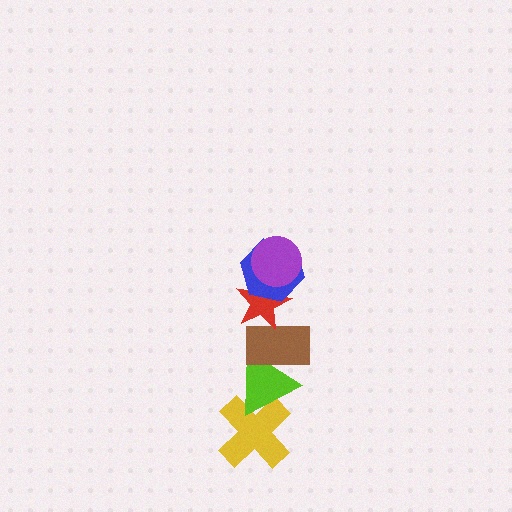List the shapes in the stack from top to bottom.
From top to bottom: the purple circle, the blue hexagon, the red star, the brown rectangle, the lime triangle, the yellow cross.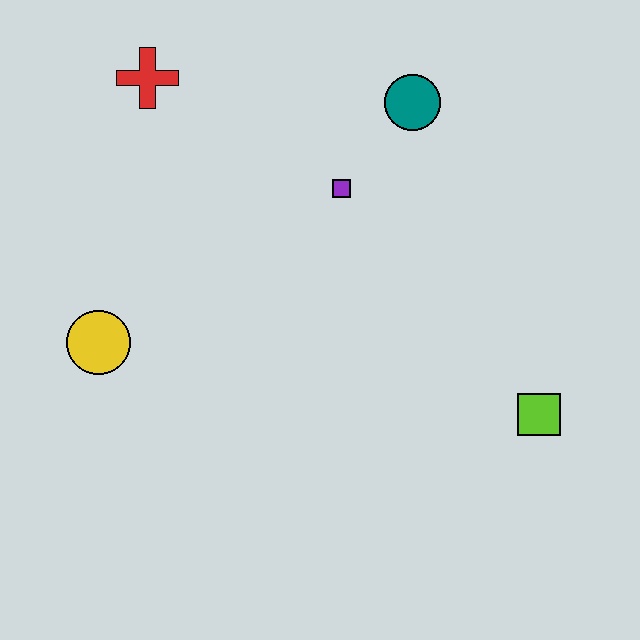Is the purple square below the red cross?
Yes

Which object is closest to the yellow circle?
The red cross is closest to the yellow circle.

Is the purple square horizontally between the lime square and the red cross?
Yes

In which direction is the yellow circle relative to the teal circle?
The yellow circle is to the left of the teal circle.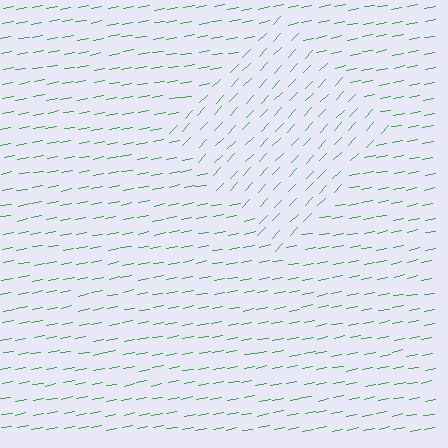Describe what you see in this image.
The image is filled with small green line segments. A diamond region in the image has lines oriented differently from the surrounding lines, creating a visible texture boundary.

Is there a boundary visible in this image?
Yes, there is a texture boundary formed by a change in line orientation.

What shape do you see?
I see a diamond.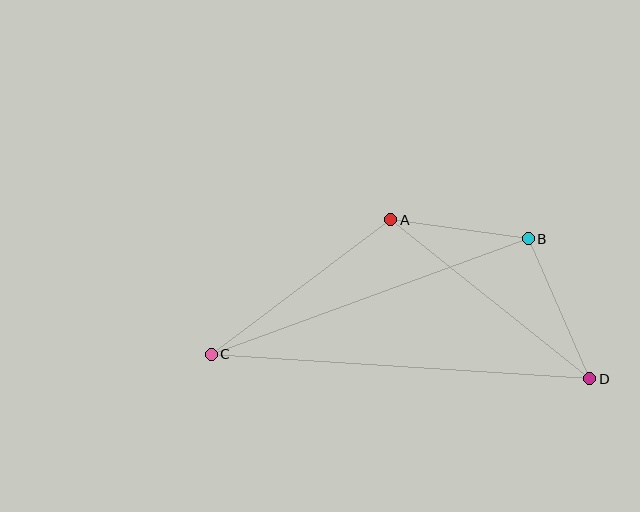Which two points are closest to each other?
Points A and B are closest to each other.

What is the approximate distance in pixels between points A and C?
The distance between A and C is approximately 224 pixels.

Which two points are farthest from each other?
Points C and D are farthest from each other.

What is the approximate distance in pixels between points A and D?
The distance between A and D is approximately 255 pixels.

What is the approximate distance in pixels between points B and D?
The distance between B and D is approximately 153 pixels.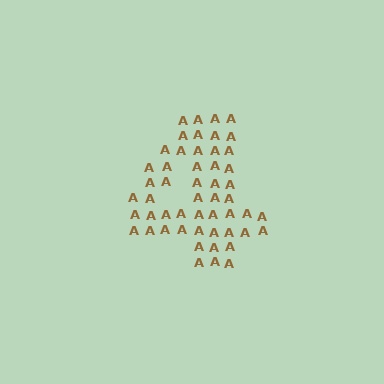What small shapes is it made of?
It is made of small letter A's.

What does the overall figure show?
The overall figure shows the digit 4.